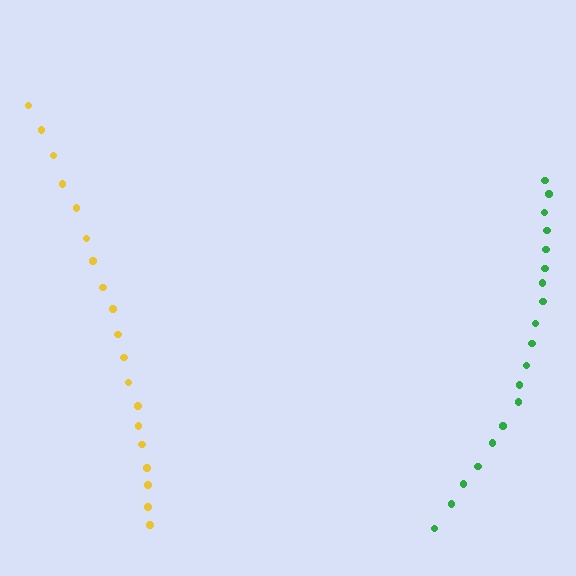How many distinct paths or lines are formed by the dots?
There are 2 distinct paths.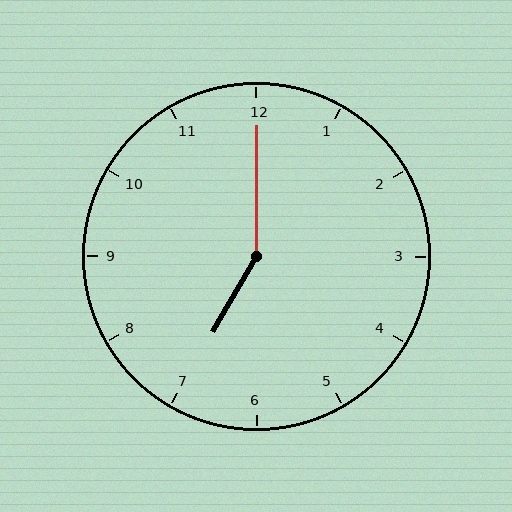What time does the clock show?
7:00.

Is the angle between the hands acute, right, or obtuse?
It is obtuse.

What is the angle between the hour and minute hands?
Approximately 150 degrees.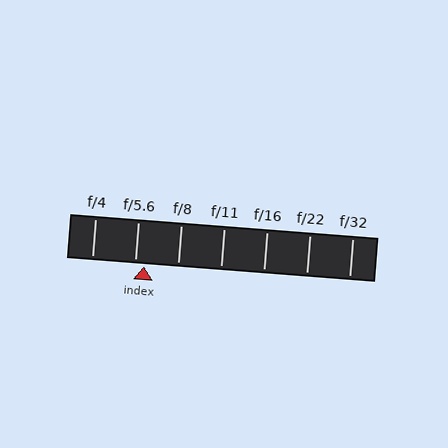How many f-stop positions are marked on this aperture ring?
There are 7 f-stop positions marked.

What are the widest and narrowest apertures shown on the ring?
The widest aperture shown is f/4 and the narrowest is f/32.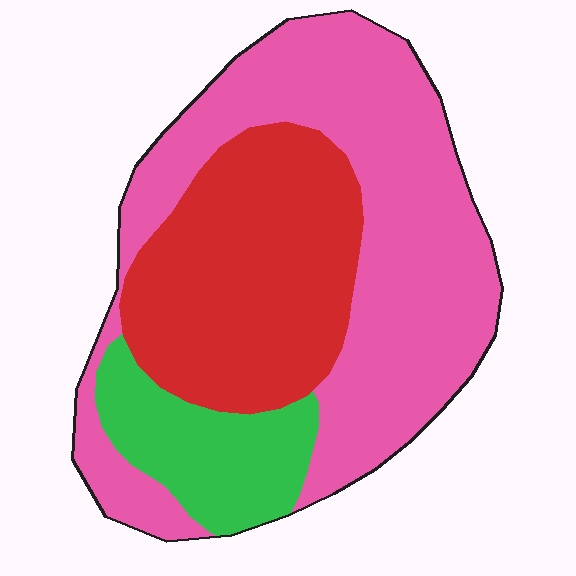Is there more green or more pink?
Pink.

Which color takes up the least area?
Green, at roughly 15%.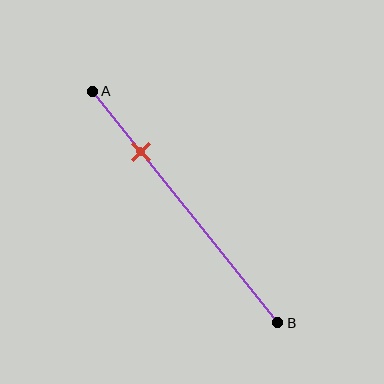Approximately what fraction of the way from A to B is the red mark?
The red mark is approximately 25% of the way from A to B.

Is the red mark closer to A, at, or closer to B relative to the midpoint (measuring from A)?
The red mark is closer to point A than the midpoint of segment AB.